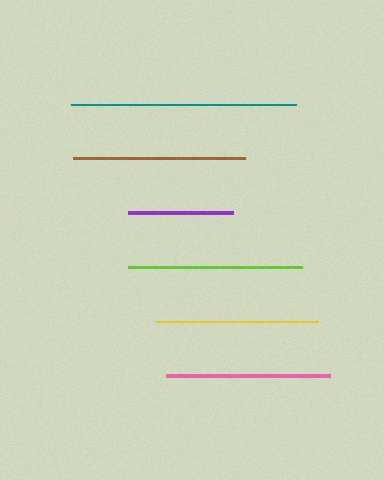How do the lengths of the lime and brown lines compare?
The lime and brown lines are approximately the same length.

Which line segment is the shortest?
The purple line is the shortest at approximately 105 pixels.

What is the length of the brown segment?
The brown segment is approximately 171 pixels long.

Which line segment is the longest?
The teal line is the longest at approximately 224 pixels.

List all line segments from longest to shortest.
From longest to shortest: teal, lime, brown, pink, yellow, purple.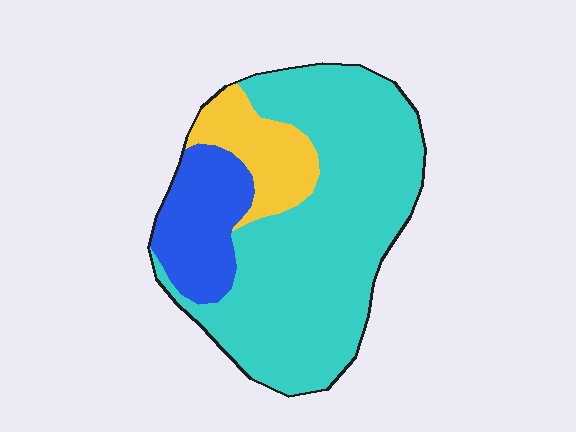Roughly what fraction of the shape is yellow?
Yellow takes up about one eighth (1/8) of the shape.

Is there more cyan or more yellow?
Cyan.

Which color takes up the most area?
Cyan, at roughly 70%.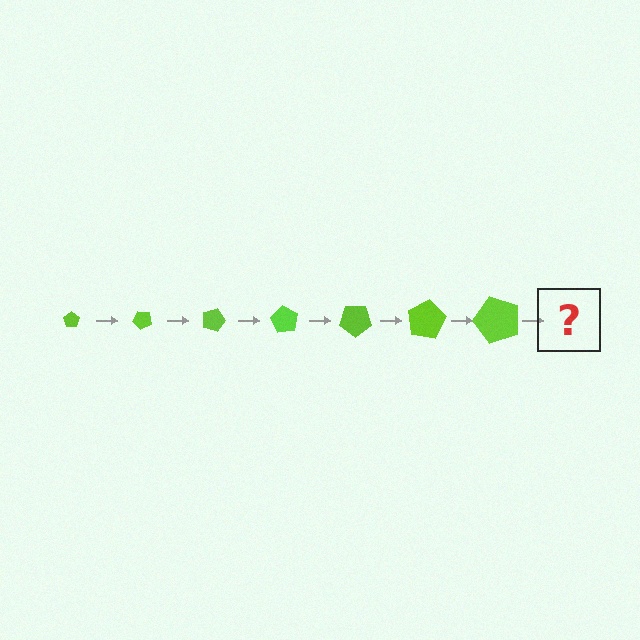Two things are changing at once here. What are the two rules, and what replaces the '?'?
The two rules are that the pentagon grows larger each step and it rotates 45 degrees each step. The '?' should be a pentagon, larger than the previous one and rotated 315 degrees from the start.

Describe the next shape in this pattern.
It should be a pentagon, larger than the previous one and rotated 315 degrees from the start.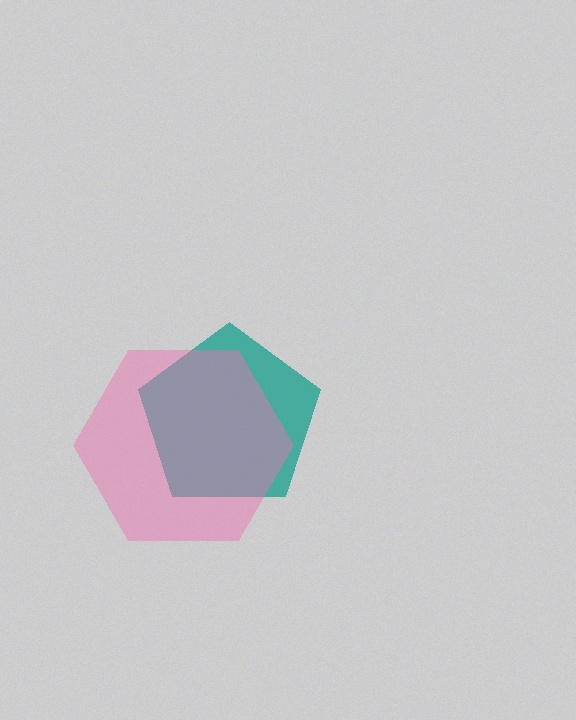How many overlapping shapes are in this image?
There are 2 overlapping shapes in the image.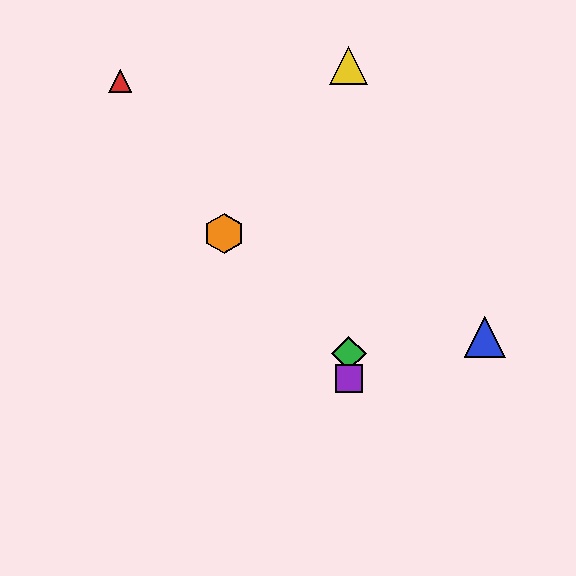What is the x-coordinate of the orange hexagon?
The orange hexagon is at x≈224.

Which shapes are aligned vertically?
The green diamond, the yellow triangle, the purple square are aligned vertically.